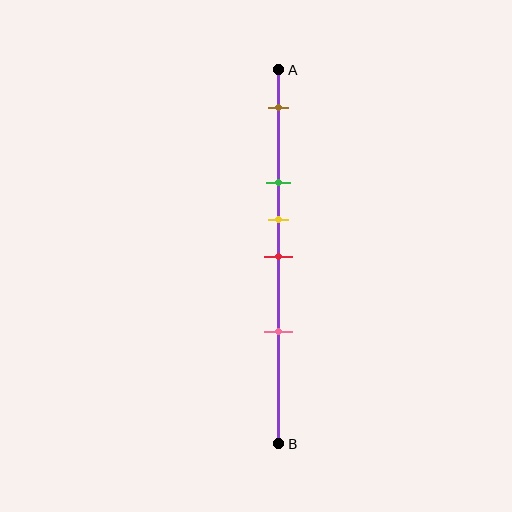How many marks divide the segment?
There are 5 marks dividing the segment.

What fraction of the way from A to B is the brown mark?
The brown mark is approximately 10% (0.1) of the way from A to B.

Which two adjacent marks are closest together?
The yellow and red marks are the closest adjacent pair.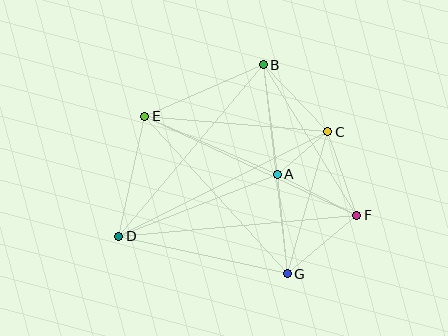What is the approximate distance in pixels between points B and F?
The distance between B and F is approximately 177 pixels.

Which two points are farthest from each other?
Points D and F are farthest from each other.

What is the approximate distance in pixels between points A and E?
The distance between A and E is approximately 144 pixels.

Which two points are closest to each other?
Points A and C are closest to each other.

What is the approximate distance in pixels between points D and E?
The distance between D and E is approximately 122 pixels.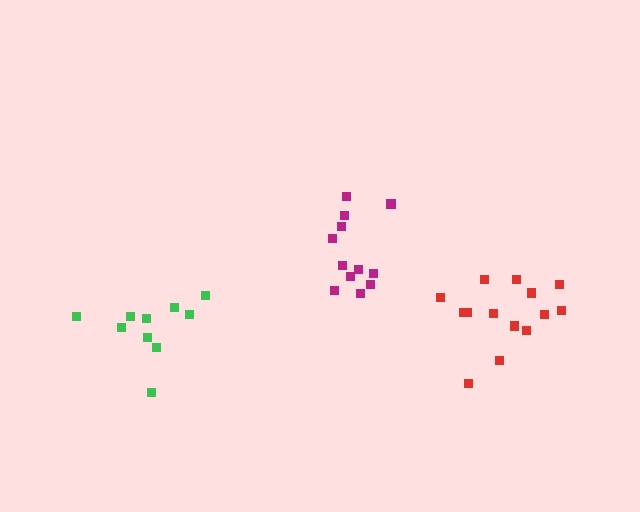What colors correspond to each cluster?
The clusters are colored: green, magenta, red.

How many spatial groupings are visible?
There are 3 spatial groupings.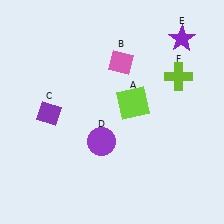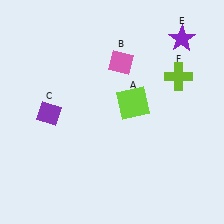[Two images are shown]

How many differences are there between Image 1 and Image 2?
There is 1 difference between the two images.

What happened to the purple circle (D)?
The purple circle (D) was removed in Image 2. It was in the bottom-left area of Image 1.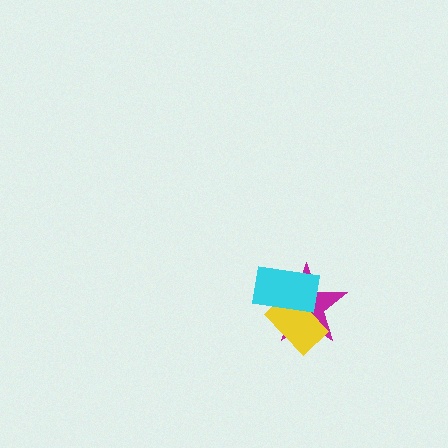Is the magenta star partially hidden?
Yes, it is partially covered by another shape.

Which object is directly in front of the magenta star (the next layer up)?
The yellow rectangle is directly in front of the magenta star.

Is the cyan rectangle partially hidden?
No, no other shape covers it.